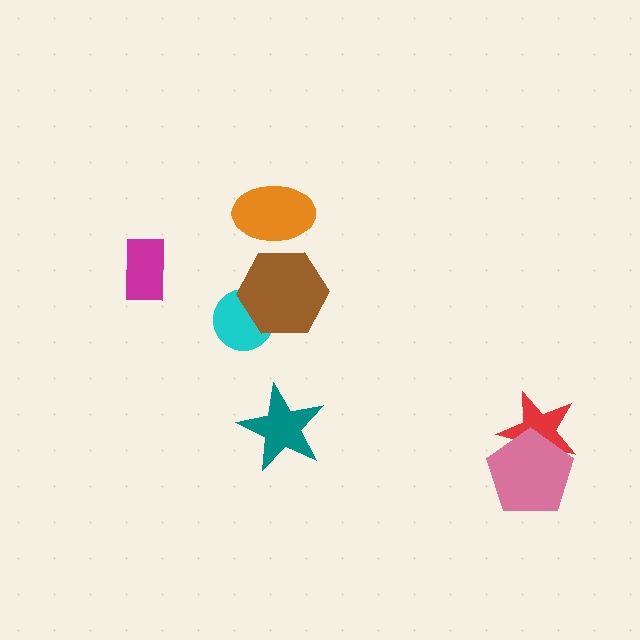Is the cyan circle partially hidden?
Yes, it is partially covered by another shape.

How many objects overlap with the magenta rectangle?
0 objects overlap with the magenta rectangle.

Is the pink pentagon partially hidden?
No, no other shape covers it.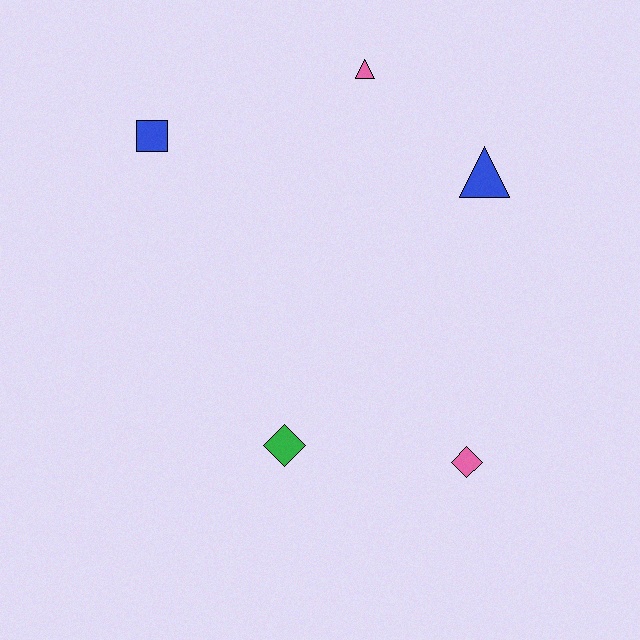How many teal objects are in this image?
There are no teal objects.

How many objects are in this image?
There are 5 objects.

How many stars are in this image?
There are no stars.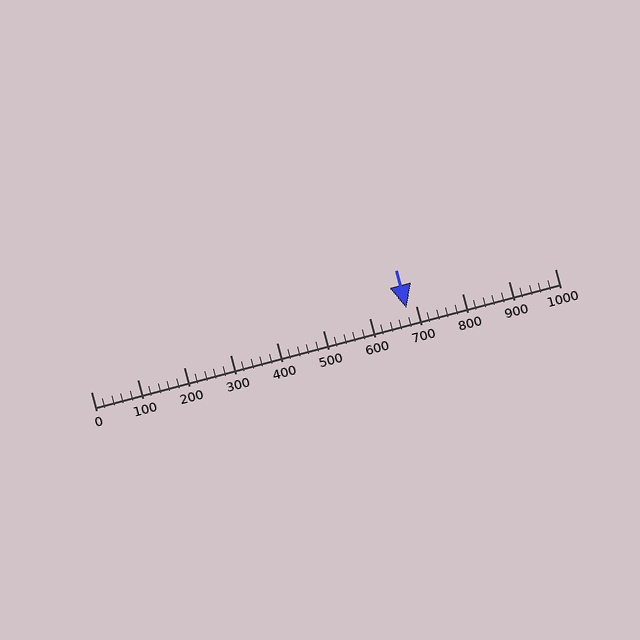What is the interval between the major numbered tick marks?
The major tick marks are spaced 100 units apart.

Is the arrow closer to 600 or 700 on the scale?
The arrow is closer to 700.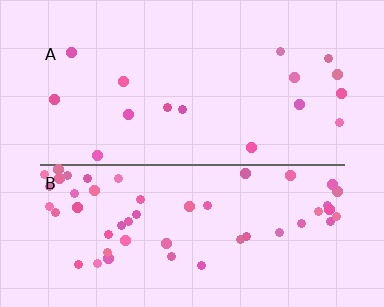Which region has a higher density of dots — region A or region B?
B (the bottom).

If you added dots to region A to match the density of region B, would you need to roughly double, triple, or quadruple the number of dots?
Approximately triple.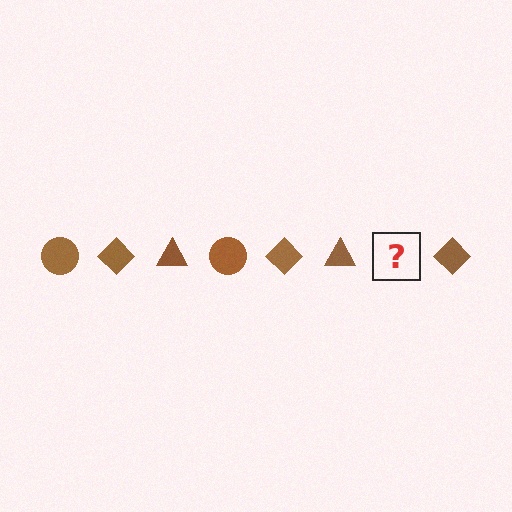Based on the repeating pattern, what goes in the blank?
The blank should be a brown circle.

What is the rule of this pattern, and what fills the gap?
The rule is that the pattern cycles through circle, diamond, triangle shapes in brown. The gap should be filled with a brown circle.